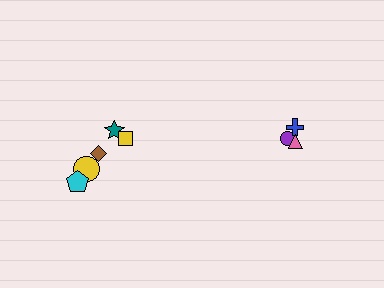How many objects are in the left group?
There are 5 objects.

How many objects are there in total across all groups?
There are 8 objects.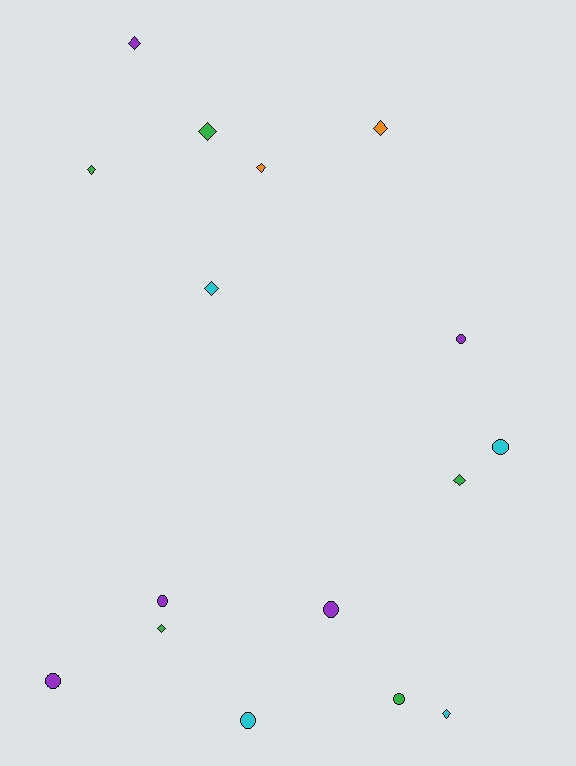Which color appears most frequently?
Purple, with 5 objects.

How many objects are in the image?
There are 16 objects.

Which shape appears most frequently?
Diamond, with 9 objects.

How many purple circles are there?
There are 4 purple circles.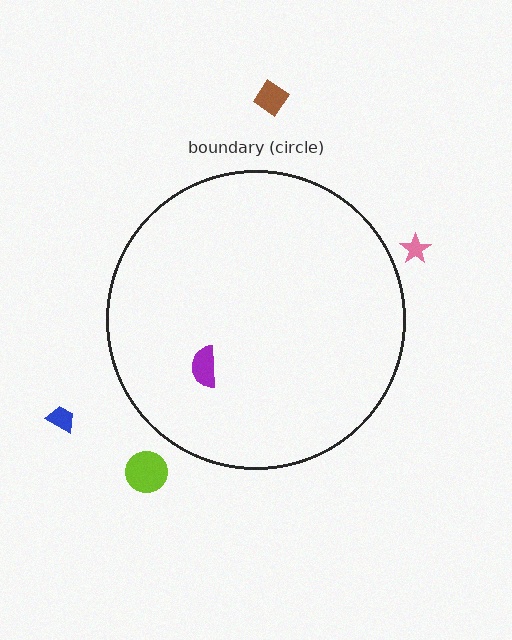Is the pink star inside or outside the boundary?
Outside.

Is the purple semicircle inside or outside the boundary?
Inside.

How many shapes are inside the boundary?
1 inside, 4 outside.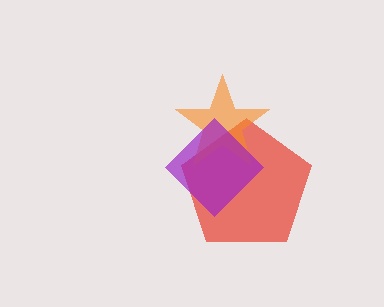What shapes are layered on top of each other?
The layered shapes are: a red pentagon, an orange star, a purple diamond.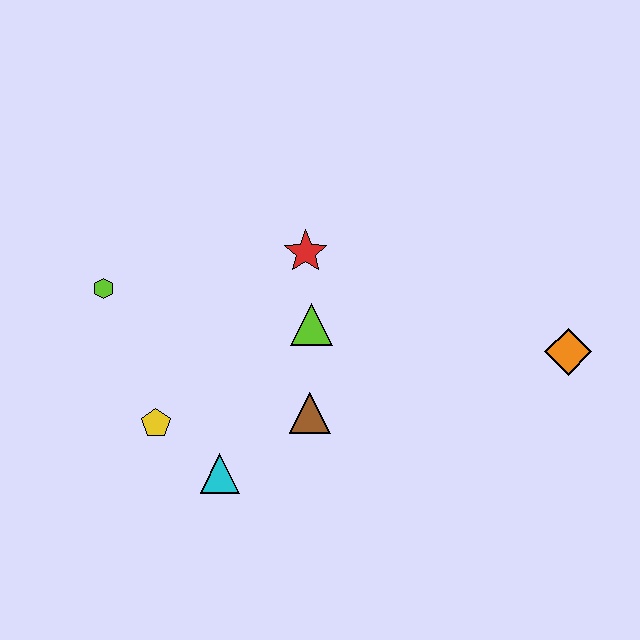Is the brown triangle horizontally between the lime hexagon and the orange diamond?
Yes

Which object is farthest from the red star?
The orange diamond is farthest from the red star.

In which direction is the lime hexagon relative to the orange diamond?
The lime hexagon is to the left of the orange diamond.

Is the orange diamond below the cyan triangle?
No